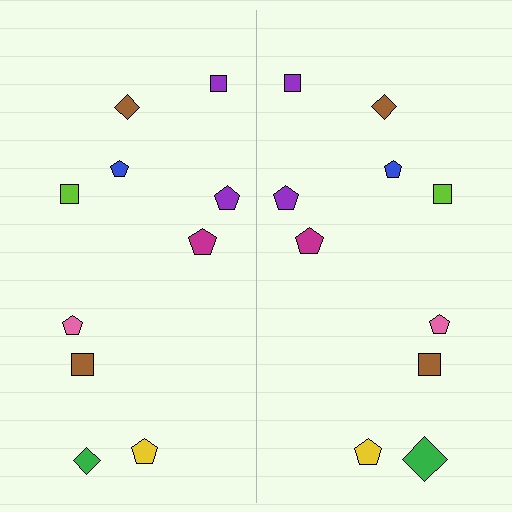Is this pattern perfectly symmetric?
No, the pattern is not perfectly symmetric. The green diamond on the right side has a different size than its mirror counterpart.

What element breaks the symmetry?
The green diamond on the right side has a different size than its mirror counterpart.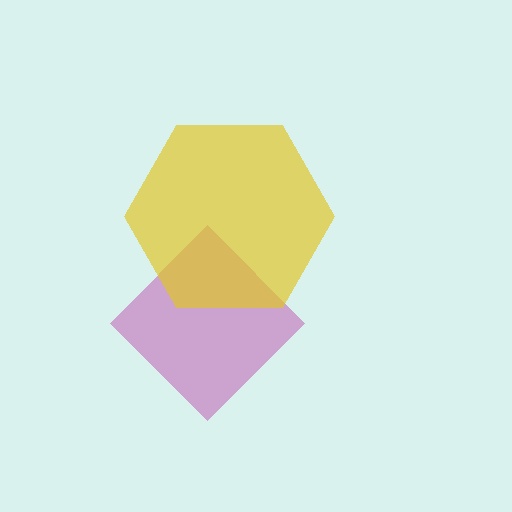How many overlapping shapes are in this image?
There are 2 overlapping shapes in the image.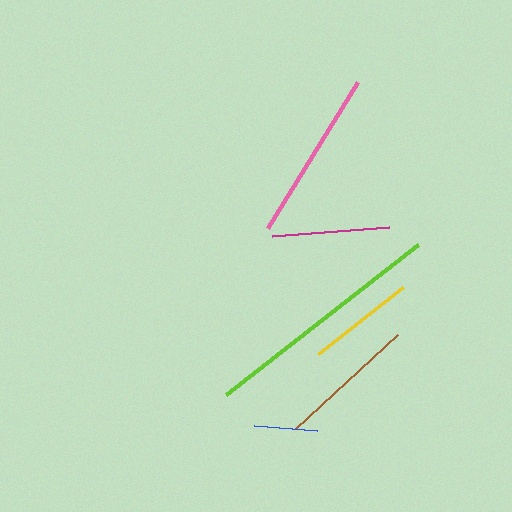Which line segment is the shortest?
The blue line is the shortest at approximately 63 pixels.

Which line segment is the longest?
The lime line is the longest at approximately 243 pixels.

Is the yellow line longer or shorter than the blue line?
The yellow line is longer than the blue line.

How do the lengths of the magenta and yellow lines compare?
The magenta and yellow lines are approximately the same length.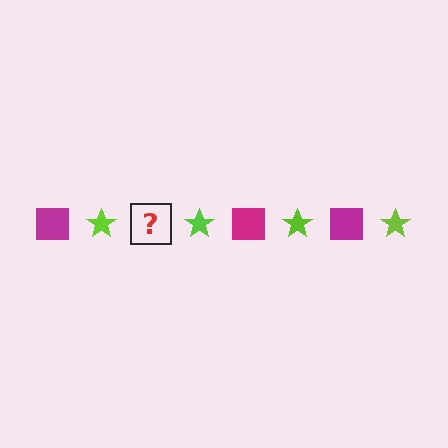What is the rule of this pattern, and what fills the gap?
The rule is that the pattern alternates between magenta square and lime star. The gap should be filled with a magenta square.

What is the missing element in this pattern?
The missing element is a magenta square.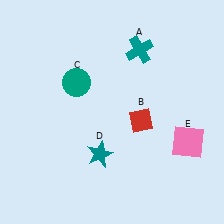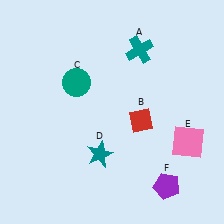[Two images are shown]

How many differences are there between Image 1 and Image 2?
There is 1 difference between the two images.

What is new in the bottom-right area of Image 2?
A purple pentagon (F) was added in the bottom-right area of Image 2.